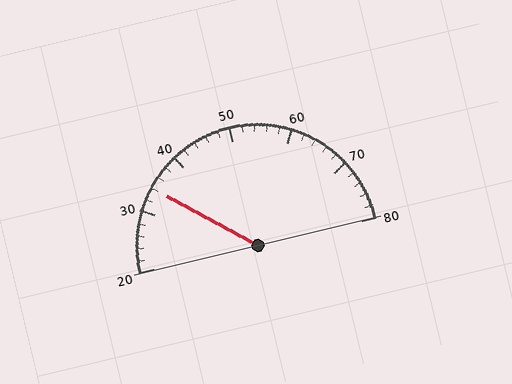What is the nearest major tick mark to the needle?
The nearest major tick mark is 30.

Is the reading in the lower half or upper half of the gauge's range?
The reading is in the lower half of the range (20 to 80).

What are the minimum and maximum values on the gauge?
The gauge ranges from 20 to 80.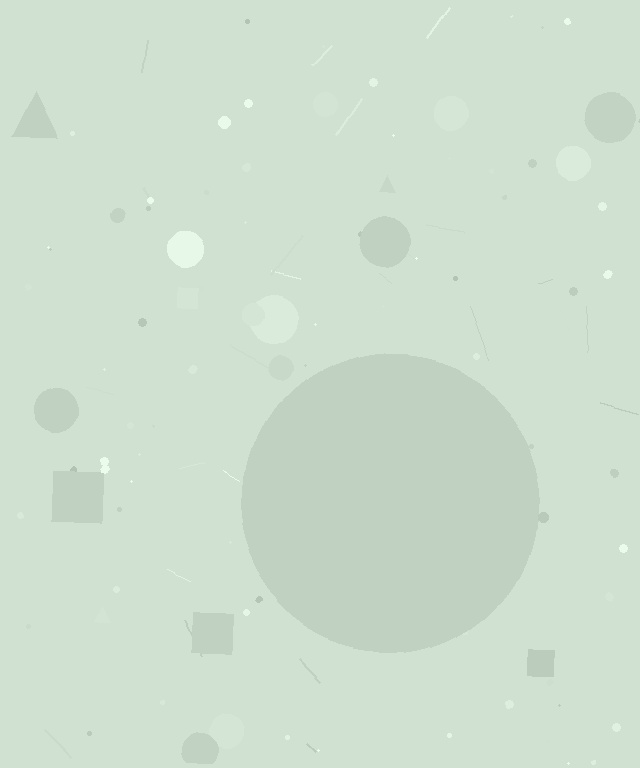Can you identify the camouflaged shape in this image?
The camouflaged shape is a circle.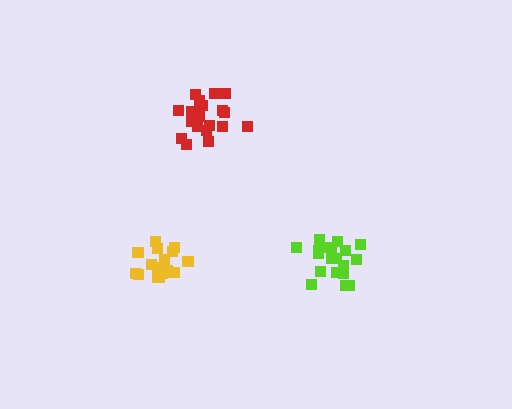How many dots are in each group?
Group 1: 21 dots, Group 2: 19 dots, Group 3: 18 dots (58 total).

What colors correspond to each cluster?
The clusters are colored: red, lime, yellow.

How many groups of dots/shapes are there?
There are 3 groups.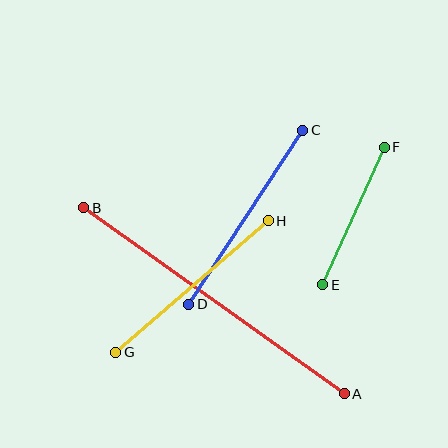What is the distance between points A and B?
The distance is approximately 320 pixels.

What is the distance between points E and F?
The distance is approximately 151 pixels.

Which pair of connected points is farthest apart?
Points A and B are farthest apart.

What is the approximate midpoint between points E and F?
The midpoint is at approximately (353, 216) pixels.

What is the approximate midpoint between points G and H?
The midpoint is at approximately (192, 286) pixels.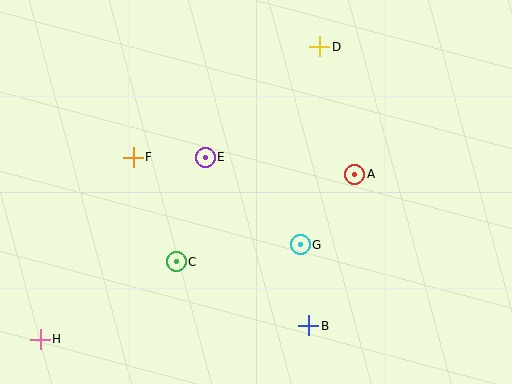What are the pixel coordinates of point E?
Point E is at (205, 157).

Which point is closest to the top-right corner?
Point D is closest to the top-right corner.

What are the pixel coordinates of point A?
Point A is at (355, 174).